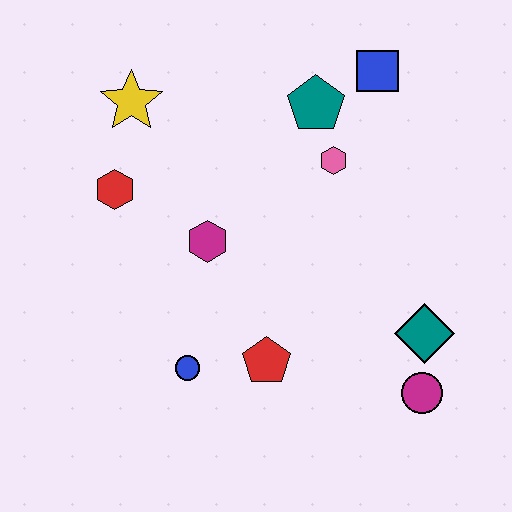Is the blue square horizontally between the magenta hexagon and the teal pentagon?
No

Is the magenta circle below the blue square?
Yes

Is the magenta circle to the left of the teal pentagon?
No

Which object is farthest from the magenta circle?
The yellow star is farthest from the magenta circle.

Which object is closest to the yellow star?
The red hexagon is closest to the yellow star.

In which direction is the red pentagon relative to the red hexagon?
The red pentagon is below the red hexagon.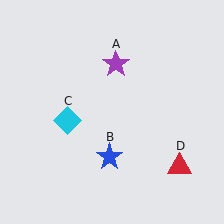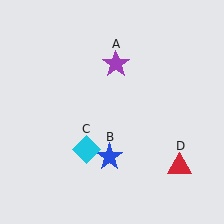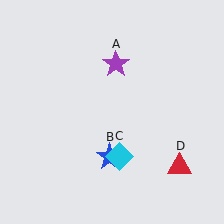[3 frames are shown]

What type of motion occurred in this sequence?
The cyan diamond (object C) rotated counterclockwise around the center of the scene.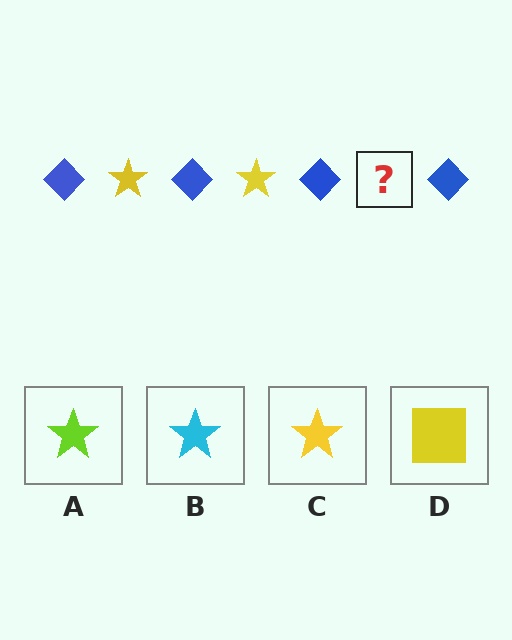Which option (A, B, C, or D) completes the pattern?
C.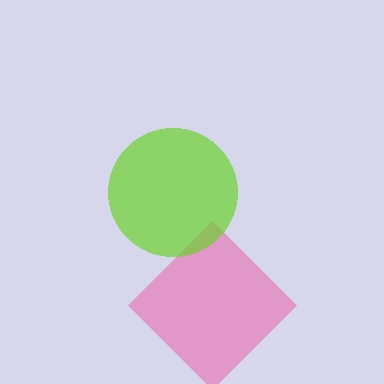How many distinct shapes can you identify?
There are 2 distinct shapes: a pink diamond, a lime circle.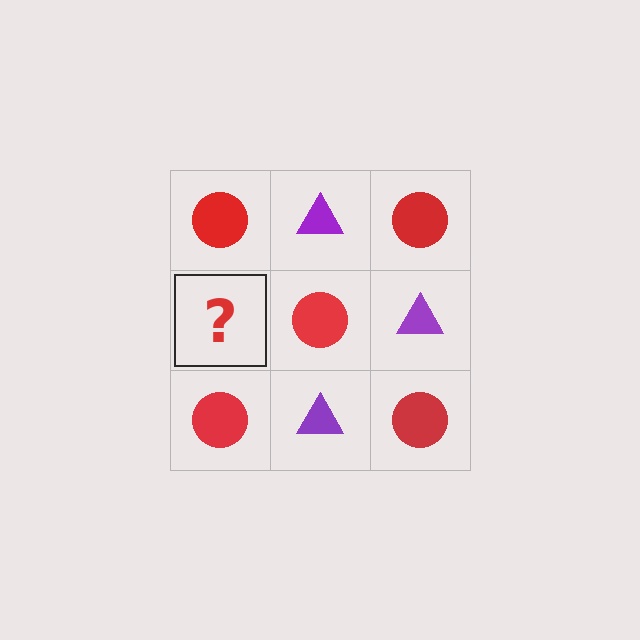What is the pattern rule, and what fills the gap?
The rule is that it alternates red circle and purple triangle in a checkerboard pattern. The gap should be filled with a purple triangle.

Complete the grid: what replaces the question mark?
The question mark should be replaced with a purple triangle.